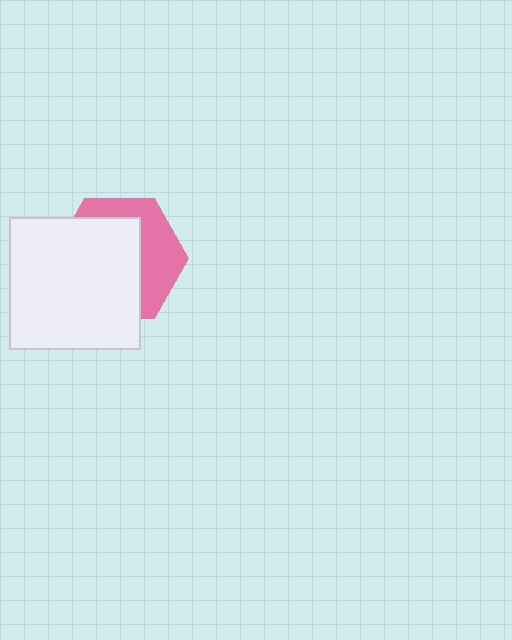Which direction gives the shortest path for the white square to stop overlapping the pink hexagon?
Moving toward the lower-left gives the shortest separation.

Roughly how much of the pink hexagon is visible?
A small part of it is visible (roughly 39%).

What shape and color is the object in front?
The object in front is a white square.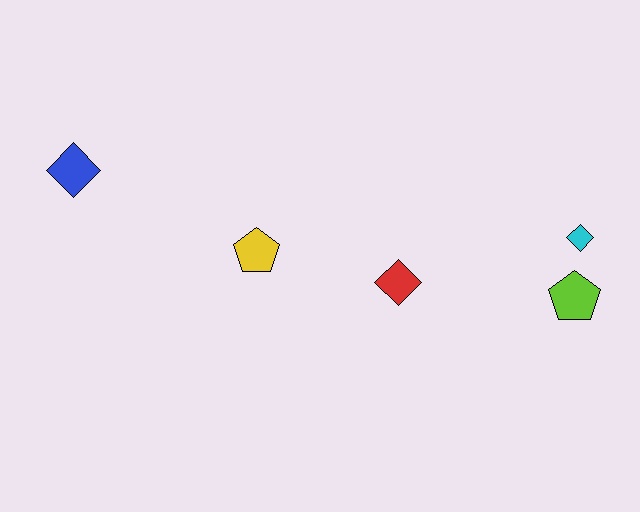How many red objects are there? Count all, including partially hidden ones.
There is 1 red object.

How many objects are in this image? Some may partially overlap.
There are 5 objects.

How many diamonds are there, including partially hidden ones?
There are 3 diamonds.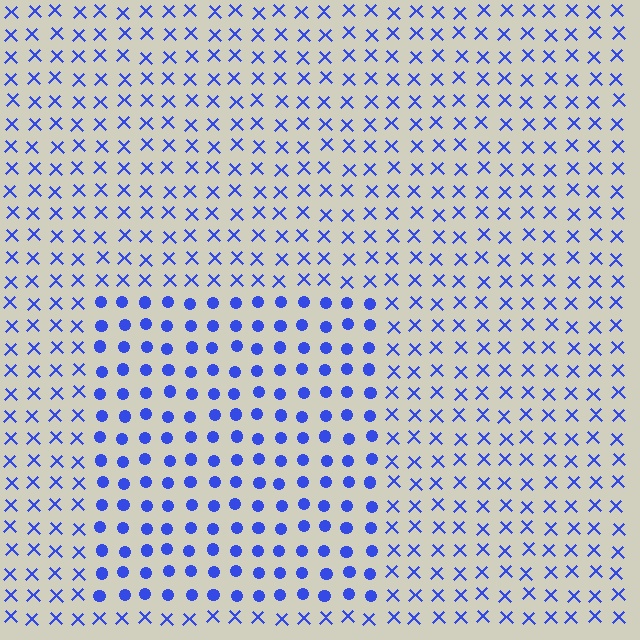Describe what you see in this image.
The image is filled with small blue elements arranged in a uniform grid. A rectangle-shaped region contains circles, while the surrounding area contains X marks. The boundary is defined purely by the change in element shape.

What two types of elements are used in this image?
The image uses circles inside the rectangle region and X marks outside it.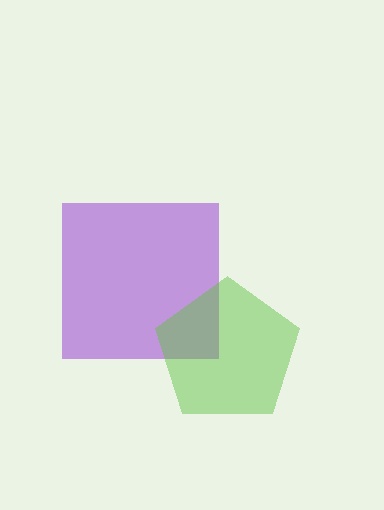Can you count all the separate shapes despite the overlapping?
Yes, there are 2 separate shapes.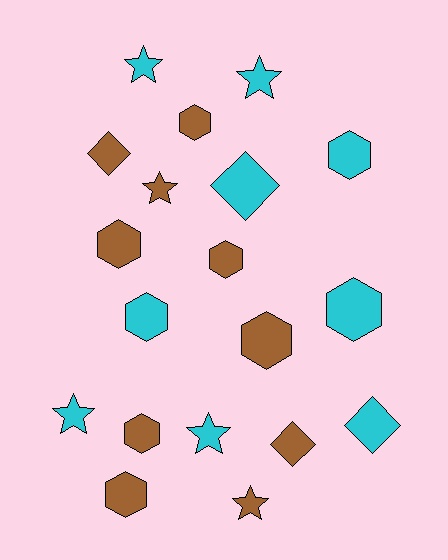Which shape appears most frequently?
Hexagon, with 9 objects.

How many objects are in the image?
There are 19 objects.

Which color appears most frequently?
Brown, with 10 objects.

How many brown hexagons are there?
There are 6 brown hexagons.